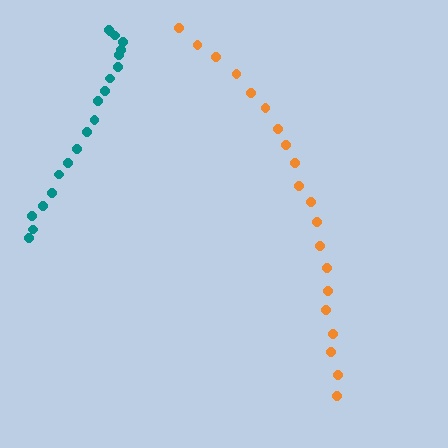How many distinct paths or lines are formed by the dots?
There are 2 distinct paths.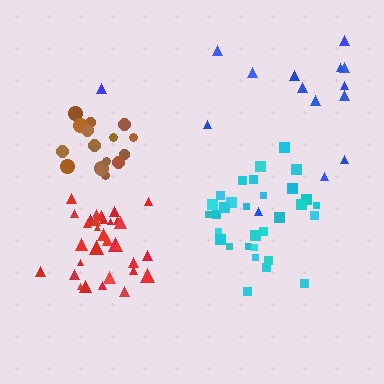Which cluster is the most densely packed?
Red.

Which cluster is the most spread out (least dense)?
Blue.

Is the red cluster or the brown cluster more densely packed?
Red.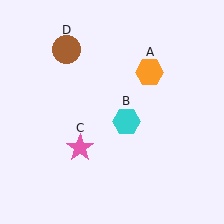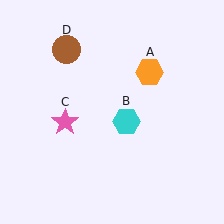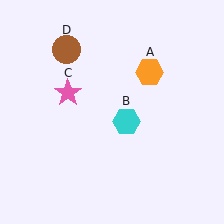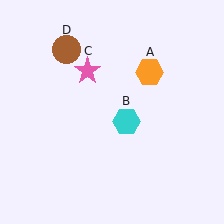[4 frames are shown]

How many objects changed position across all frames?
1 object changed position: pink star (object C).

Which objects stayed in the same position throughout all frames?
Orange hexagon (object A) and cyan hexagon (object B) and brown circle (object D) remained stationary.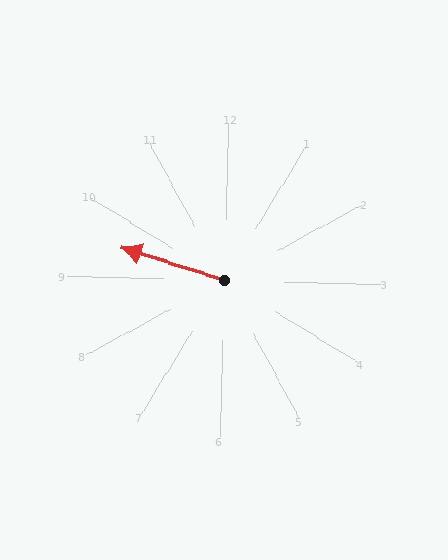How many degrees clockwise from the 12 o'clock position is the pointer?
Approximately 286 degrees.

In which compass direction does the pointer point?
West.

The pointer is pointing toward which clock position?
Roughly 10 o'clock.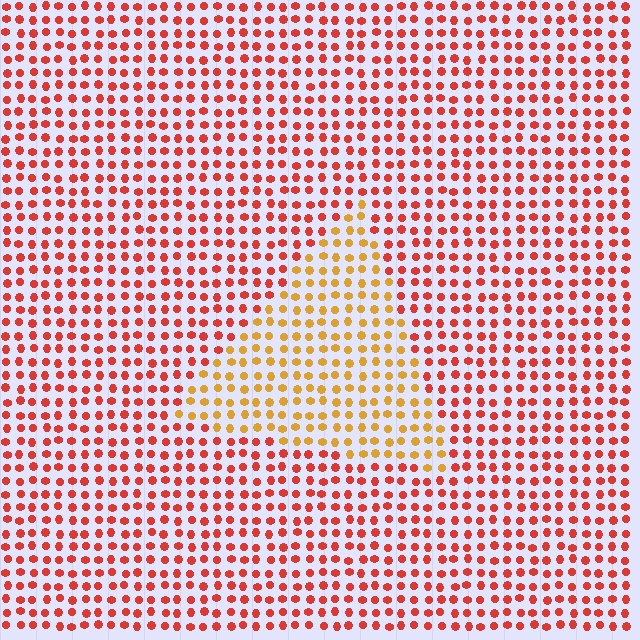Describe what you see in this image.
The image is filled with small red elements in a uniform arrangement. A triangle-shaped region is visible where the elements are tinted to a slightly different hue, forming a subtle color boundary.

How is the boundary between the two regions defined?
The boundary is defined purely by a slight shift in hue (about 38 degrees). Spacing, size, and orientation are identical on both sides.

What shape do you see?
I see a triangle.